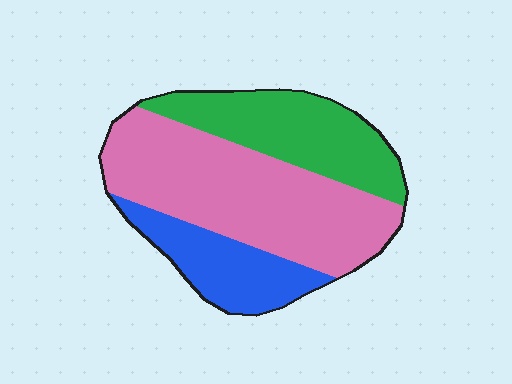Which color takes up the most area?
Pink, at roughly 50%.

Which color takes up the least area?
Blue, at roughly 20%.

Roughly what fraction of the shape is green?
Green takes up about one quarter (1/4) of the shape.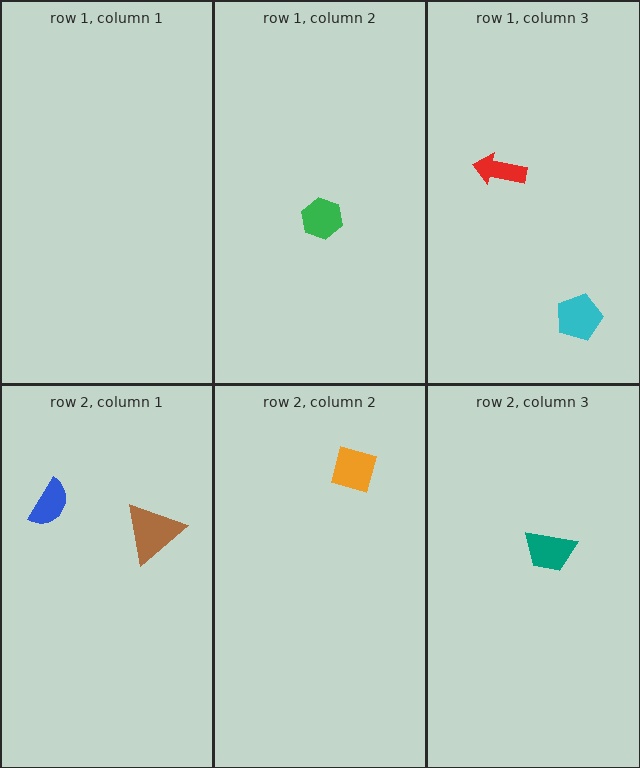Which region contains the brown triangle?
The row 2, column 1 region.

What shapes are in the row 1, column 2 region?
The green hexagon.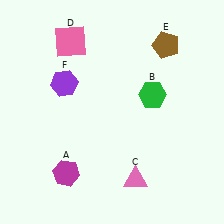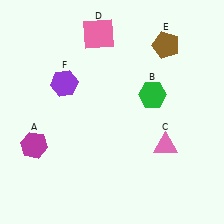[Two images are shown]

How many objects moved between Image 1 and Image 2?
3 objects moved between the two images.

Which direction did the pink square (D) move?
The pink square (D) moved right.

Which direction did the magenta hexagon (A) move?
The magenta hexagon (A) moved left.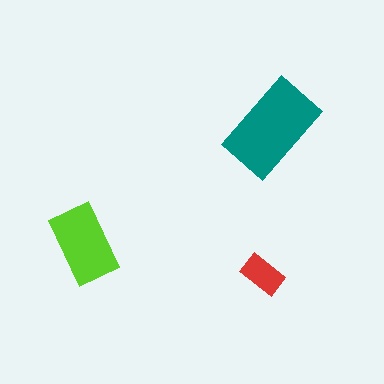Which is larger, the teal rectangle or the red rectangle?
The teal one.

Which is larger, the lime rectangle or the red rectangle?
The lime one.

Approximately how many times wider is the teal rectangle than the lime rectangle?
About 1.5 times wider.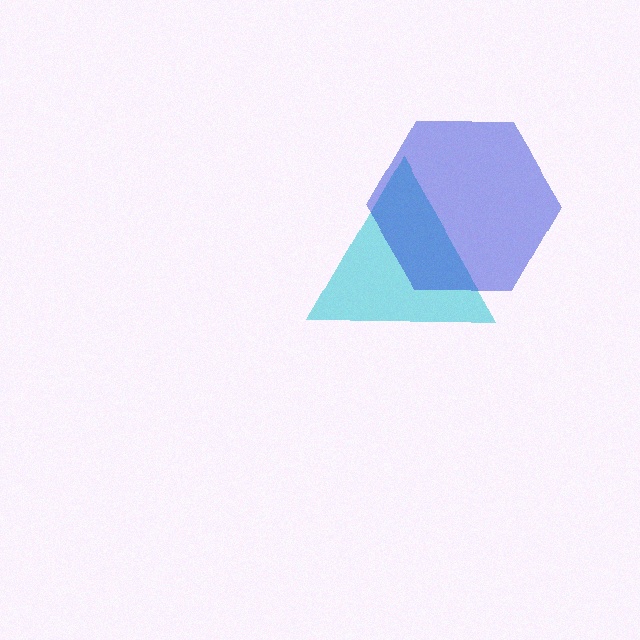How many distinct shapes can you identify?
There are 2 distinct shapes: a cyan triangle, a blue hexagon.